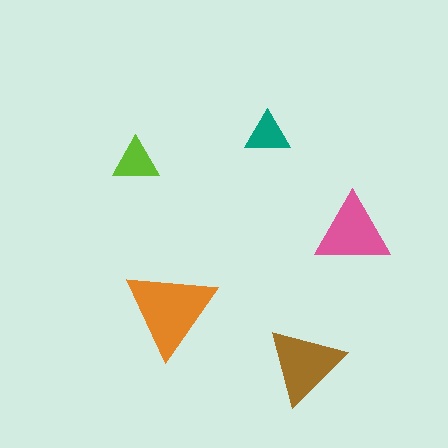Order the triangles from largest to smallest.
the orange one, the brown one, the pink one, the lime one, the teal one.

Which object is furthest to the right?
The pink triangle is rightmost.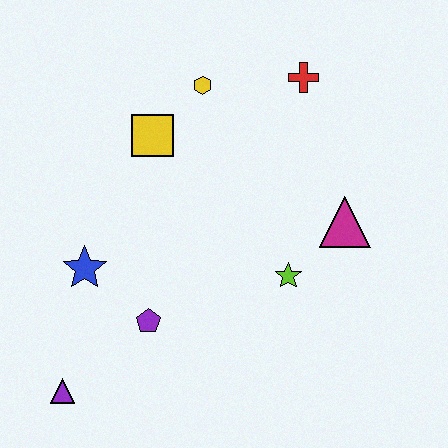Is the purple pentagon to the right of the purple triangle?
Yes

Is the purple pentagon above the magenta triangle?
No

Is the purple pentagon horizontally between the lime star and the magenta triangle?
No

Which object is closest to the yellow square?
The yellow hexagon is closest to the yellow square.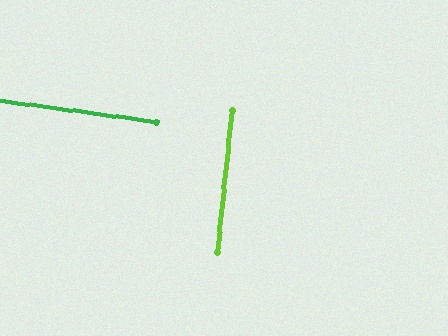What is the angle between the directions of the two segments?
Approximately 88 degrees.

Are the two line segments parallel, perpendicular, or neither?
Perpendicular — they meet at approximately 88°.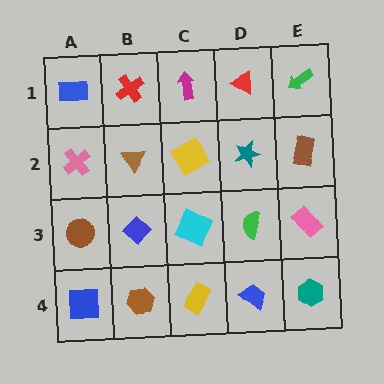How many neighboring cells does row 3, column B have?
4.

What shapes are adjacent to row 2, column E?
A green arrow (row 1, column E), a pink rectangle (row 3, column E), a teal star (row 2, column D).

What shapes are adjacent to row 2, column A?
A blue rectangle (row 1, column A), a brown circle (row 3, column A), a brown triangle (row 2, column B).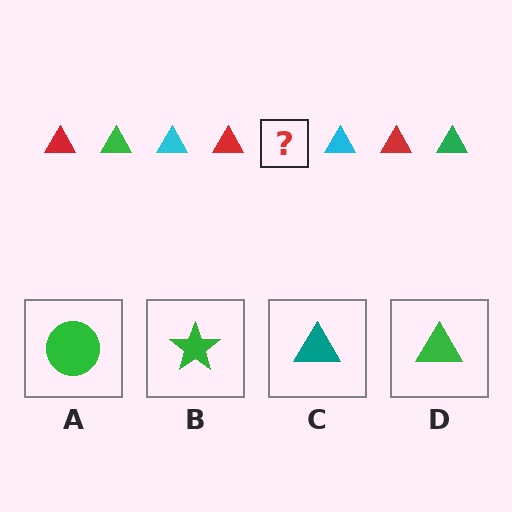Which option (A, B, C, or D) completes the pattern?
D.